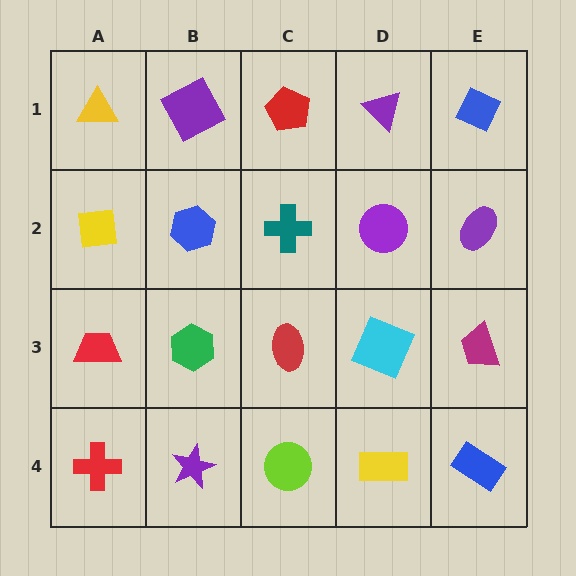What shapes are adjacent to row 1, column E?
A purple ellipse (row 2, column E), a purple triangle (row 1, column D).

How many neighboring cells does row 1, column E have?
2.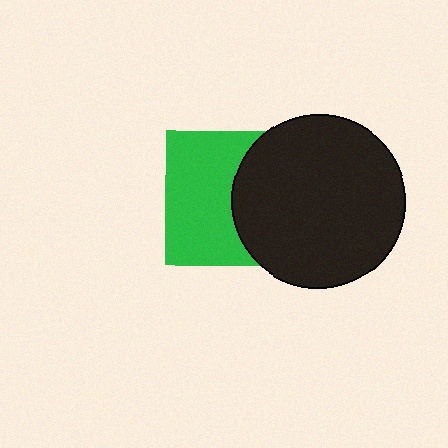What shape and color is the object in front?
The object in front is a black circle.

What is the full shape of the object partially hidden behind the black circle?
The partially hidden object is a green square.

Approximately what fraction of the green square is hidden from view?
Roughly 44% of the green square is hidden behind the black circle.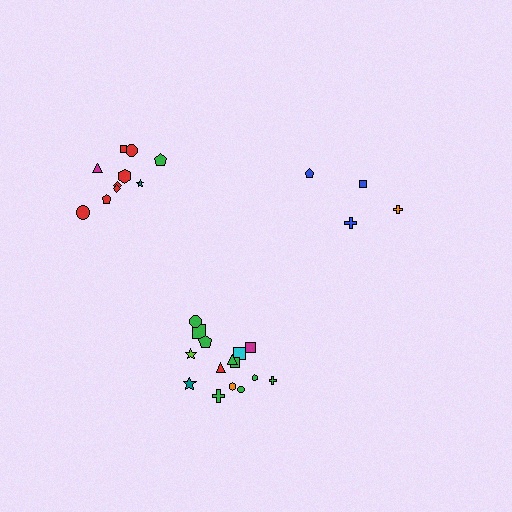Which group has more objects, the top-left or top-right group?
The top-left group.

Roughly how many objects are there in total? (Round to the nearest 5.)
Roughly 30 objects in total.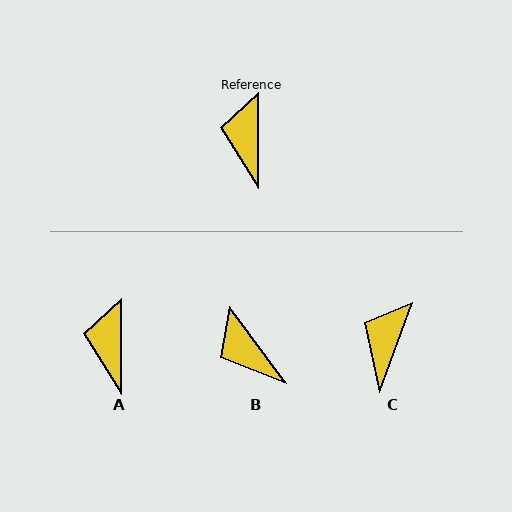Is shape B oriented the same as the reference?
No, it is off by about 36 degrees.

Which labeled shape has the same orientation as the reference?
A.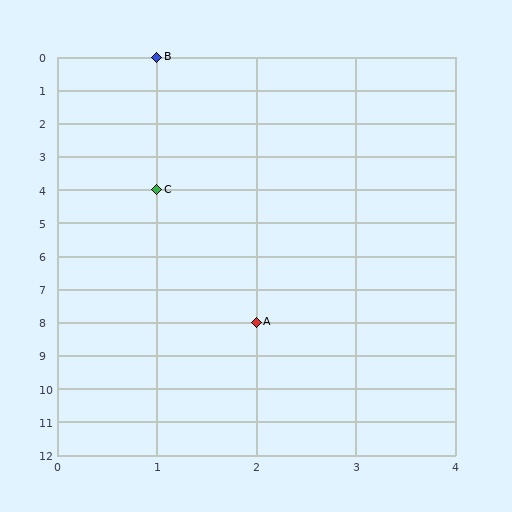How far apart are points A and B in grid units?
Points A and B are 1 column and 8 rows apart (about 8.1 grid units diagonally).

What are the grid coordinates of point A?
Point A is at grid coordinates (2, 8).